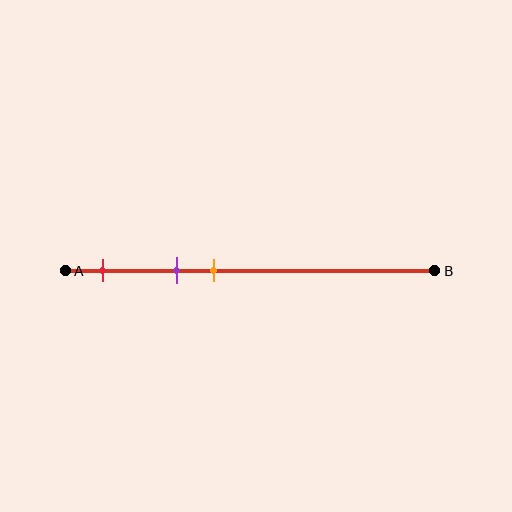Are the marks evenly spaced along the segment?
Yes, the marks are approximately evenly spaced.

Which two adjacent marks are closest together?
The purple and orange marks are the closest adjacent pair.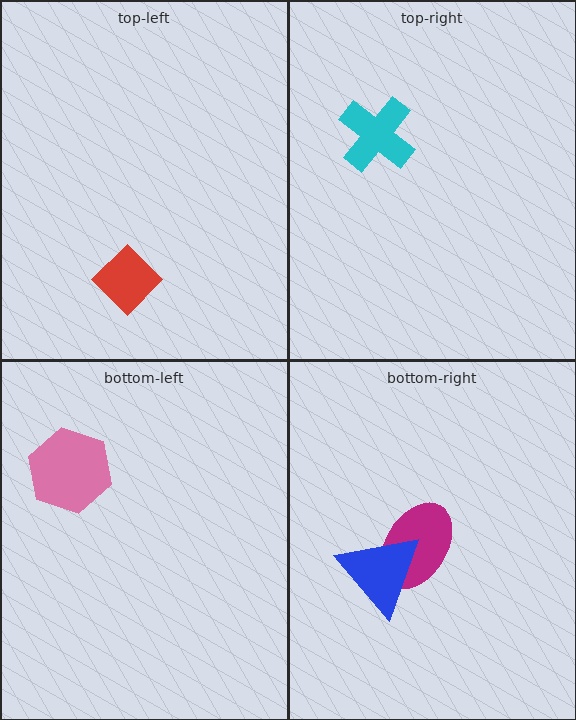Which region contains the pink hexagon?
The bottom-left region.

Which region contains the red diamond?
The top-left region.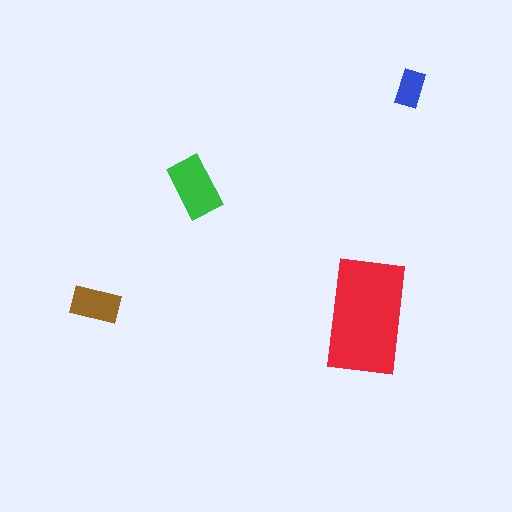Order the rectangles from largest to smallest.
the red one, the green one, the brown one, the blue one.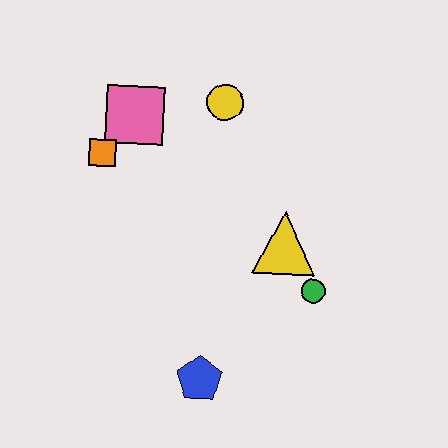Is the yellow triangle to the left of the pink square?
No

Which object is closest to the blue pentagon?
The green circle is closest to the blue pentagon.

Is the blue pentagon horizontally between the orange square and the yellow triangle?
Yes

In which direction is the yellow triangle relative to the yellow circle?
The yellow triangle is below the yellow circle.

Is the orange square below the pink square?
Yes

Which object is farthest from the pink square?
The blue pentagon is farthest from the pink square.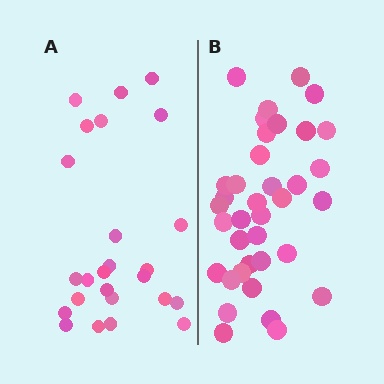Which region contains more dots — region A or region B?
Region B (the right region) has more dots.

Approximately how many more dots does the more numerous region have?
Region B has roughly 12 or so more dots than region A.